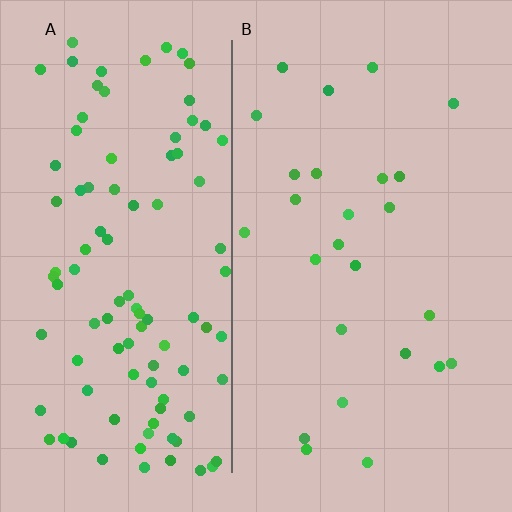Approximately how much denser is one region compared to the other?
Approximately 3.9× — region A over region B.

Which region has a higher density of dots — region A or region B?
A (the left).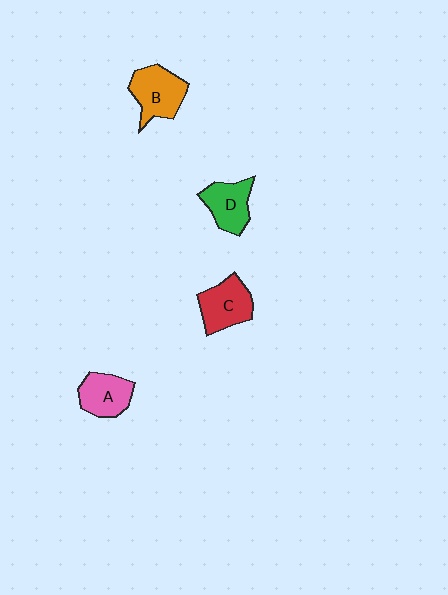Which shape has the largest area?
Shape B (orange).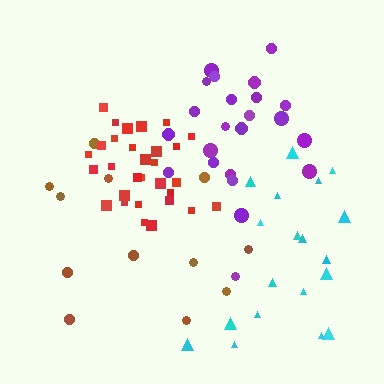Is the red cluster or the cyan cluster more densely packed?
Red.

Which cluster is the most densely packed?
Red.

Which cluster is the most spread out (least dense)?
Brown.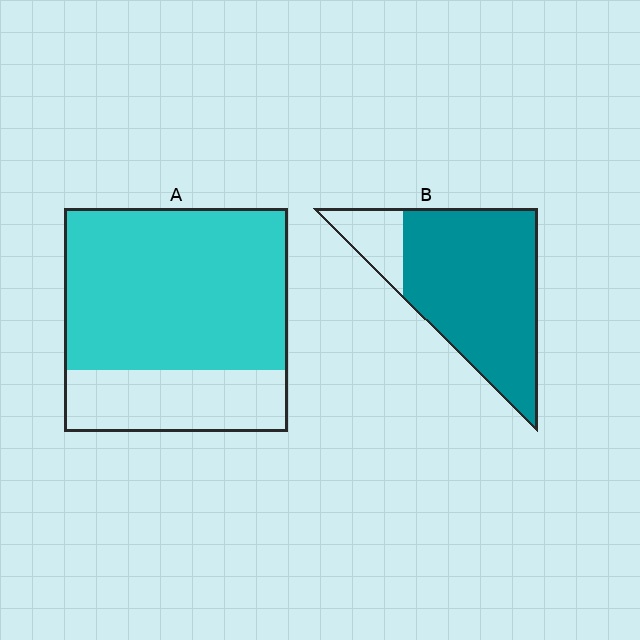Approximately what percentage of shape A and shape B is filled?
A is approximately 70% and B is approximately 85%.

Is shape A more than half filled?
Yes.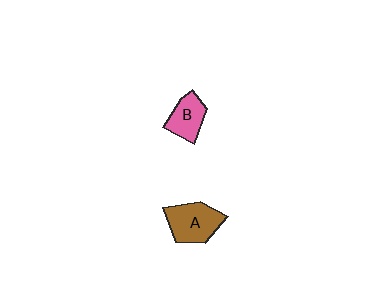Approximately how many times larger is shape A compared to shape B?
Approximately 1.4 times.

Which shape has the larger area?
Shape A (brown).